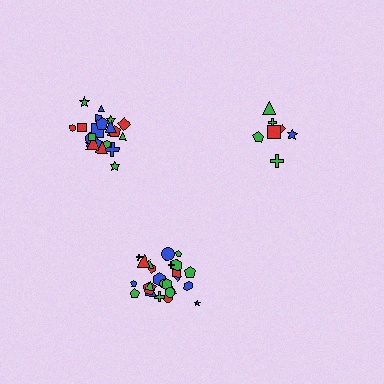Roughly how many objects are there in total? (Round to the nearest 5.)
Roughly 55 objects in total.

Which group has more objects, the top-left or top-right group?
The top-left group.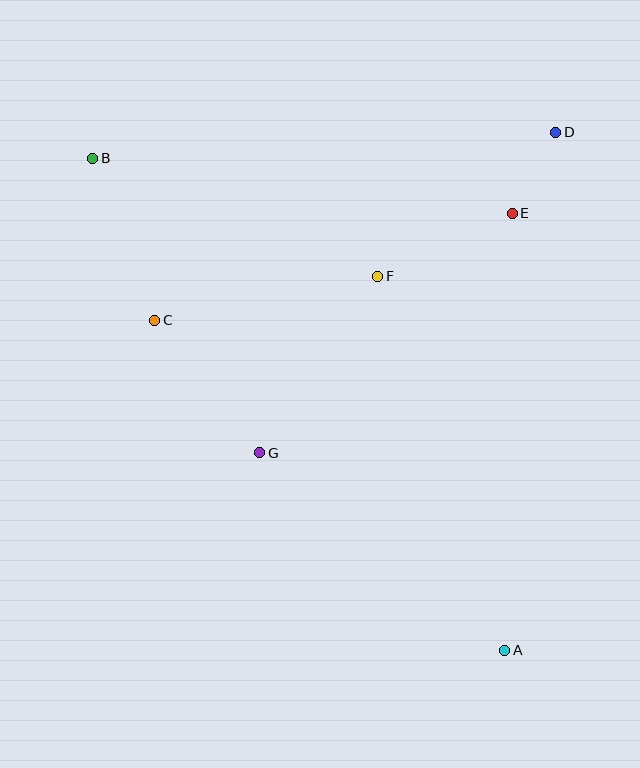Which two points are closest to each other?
Points D and E are closest to each other.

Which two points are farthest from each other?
Points A and B are farthest from each other.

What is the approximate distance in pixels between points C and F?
The distance between C and F is approximately 227 pixels.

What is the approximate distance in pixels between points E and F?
The distance between E and F is approximately 148 pixels.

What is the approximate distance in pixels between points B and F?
The distance between B and F is approximately 308 pixels.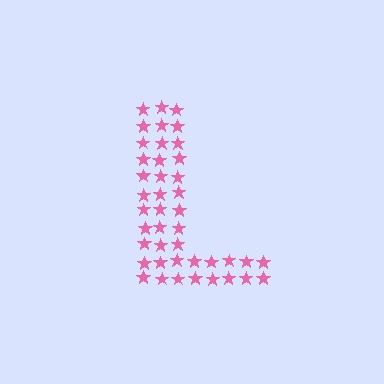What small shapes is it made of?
It is made of small stars.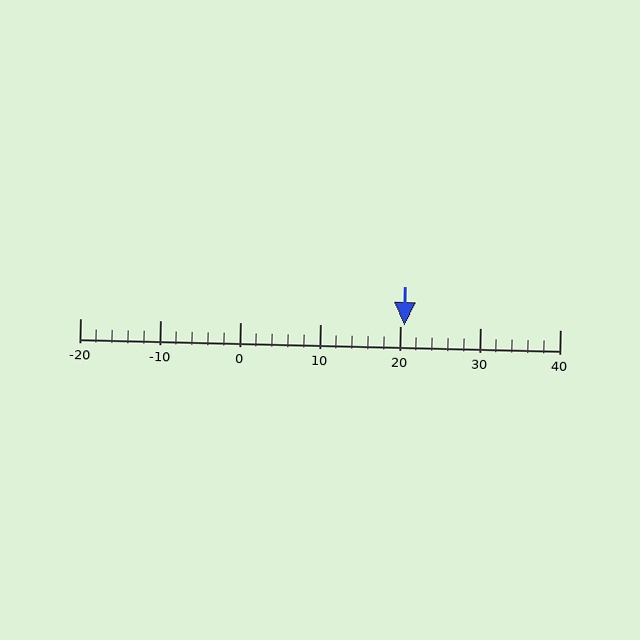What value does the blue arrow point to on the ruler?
The blue arrow points to approximately 21.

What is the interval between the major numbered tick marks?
The major tick marks are spaced 10 units apart.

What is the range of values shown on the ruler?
The ruler shows values from -20 to 40.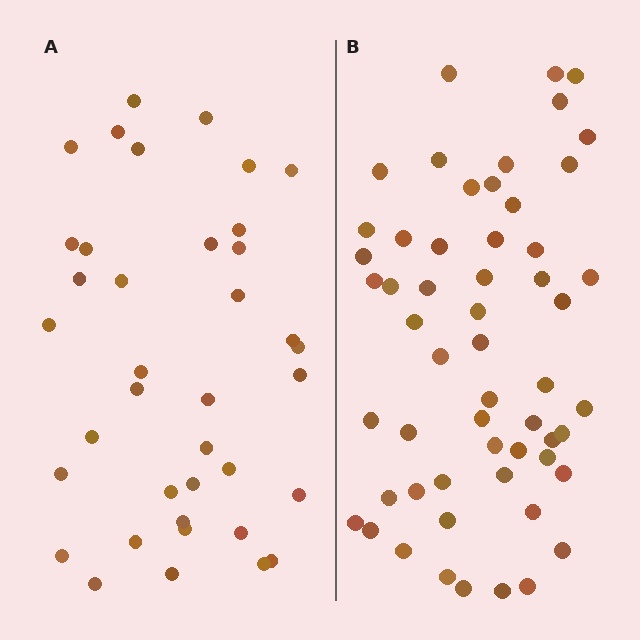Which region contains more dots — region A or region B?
Region B (the right region) has more dots.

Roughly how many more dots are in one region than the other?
Region B has approximately 20 more dots than region A.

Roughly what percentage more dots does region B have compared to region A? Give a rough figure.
About 45% more.